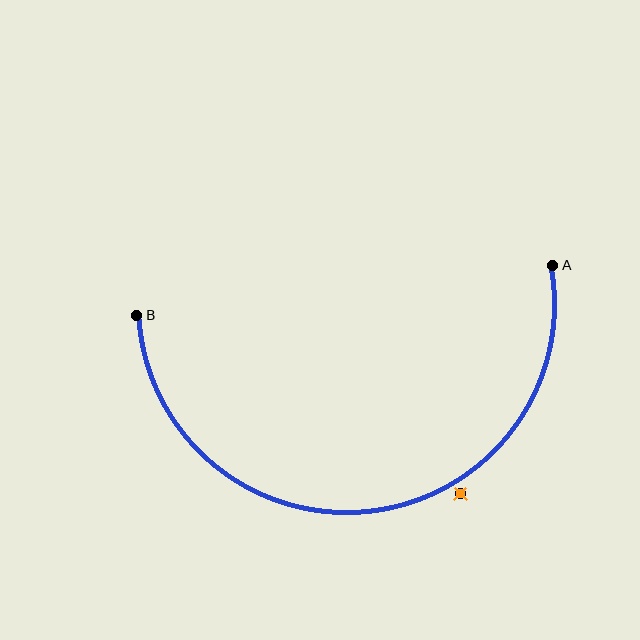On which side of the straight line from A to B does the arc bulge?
The arc bulges below the straight line connecting A and B.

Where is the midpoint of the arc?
The arc midpoint is the point on the curve farthest from the straight line joining A and B. It sits below that line.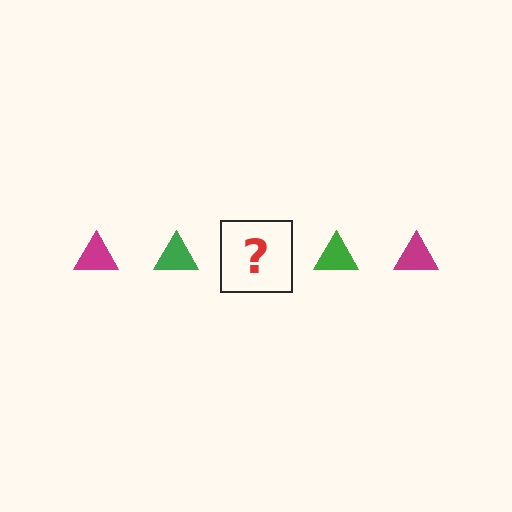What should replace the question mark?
The question mark should be replaced with a magenta triangle.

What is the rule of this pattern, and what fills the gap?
The rule is that the pattern cycles through magenta, green triangles. The gap should be filled with a magenta triangle.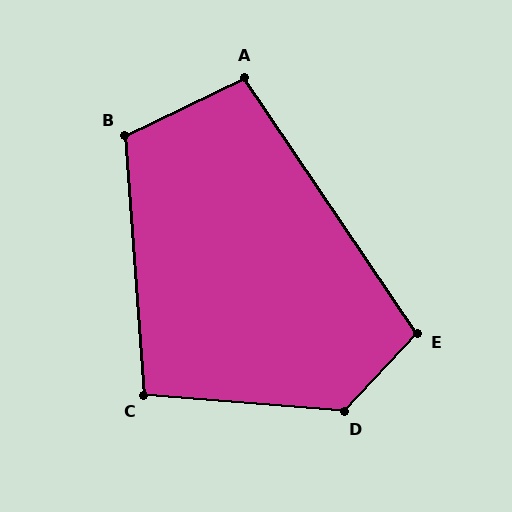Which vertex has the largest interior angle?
D, at approximately 128 degrees.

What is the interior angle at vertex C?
Approximately 99 degrees (obtuse).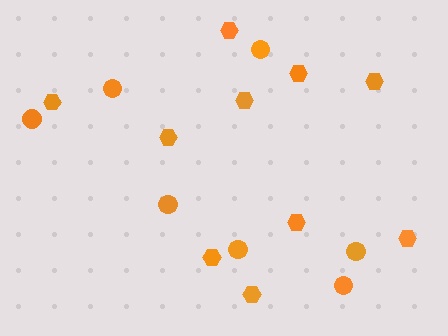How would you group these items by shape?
There are 2 groups: one group of circles (7) and one group of hexagons (10).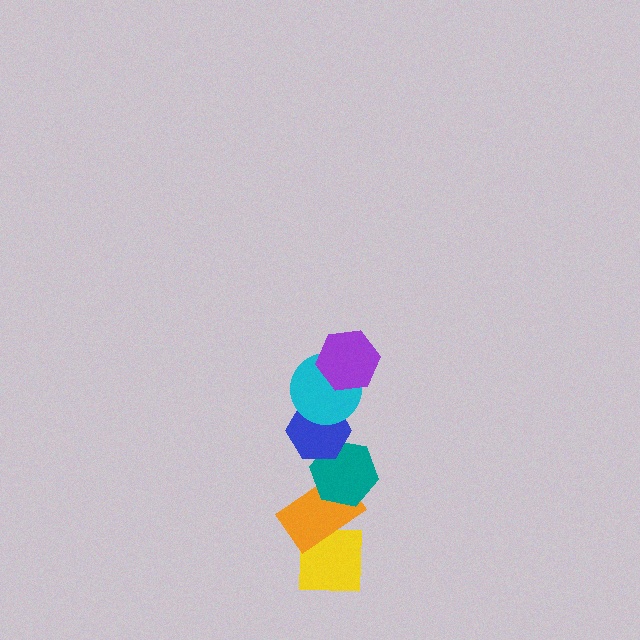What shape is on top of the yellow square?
The orange rectangle is on top of the yellow square.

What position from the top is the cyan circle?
The cyan circle is 2nd from the top.